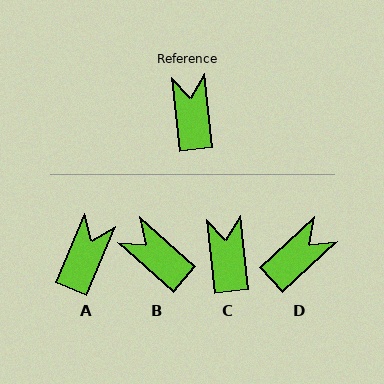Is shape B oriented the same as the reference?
No, it is off by about 42 degrees.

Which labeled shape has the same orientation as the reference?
C.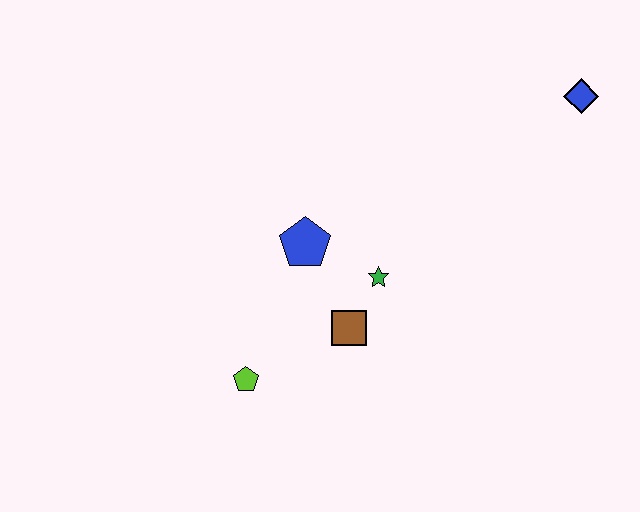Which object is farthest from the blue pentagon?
The blue diamond is farthest from the blue pentagon.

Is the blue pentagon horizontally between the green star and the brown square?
No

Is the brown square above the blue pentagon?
No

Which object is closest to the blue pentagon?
The green star is closest to the blue pentagon.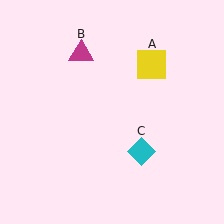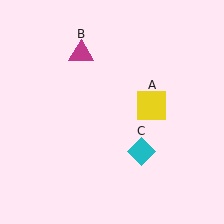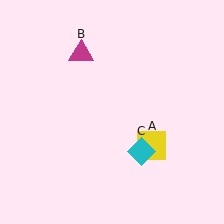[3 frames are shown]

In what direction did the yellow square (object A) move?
The yellow square (object A) moved down.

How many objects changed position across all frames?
1 object changed position: yellow square (object A).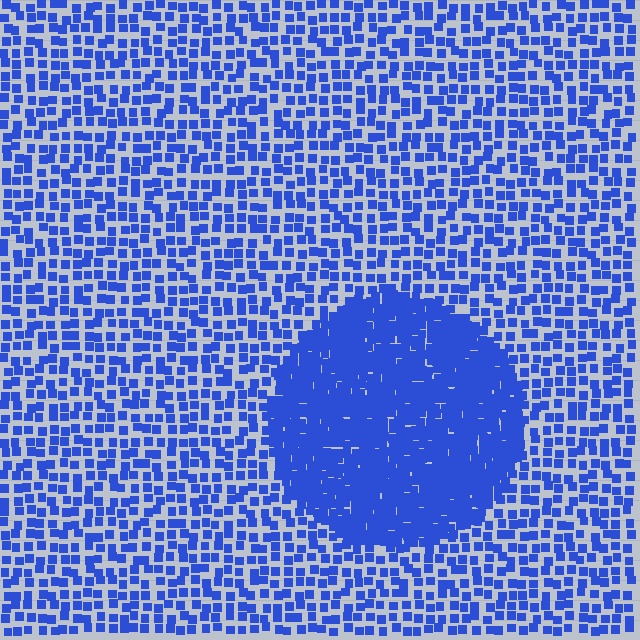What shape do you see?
I see a circle.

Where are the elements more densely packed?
The elements are more densely packed inside the circle boundary.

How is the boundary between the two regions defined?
The boundary is defined by a change in element density (approximately 2.5x ratio). All elements are the same color, size, and shape.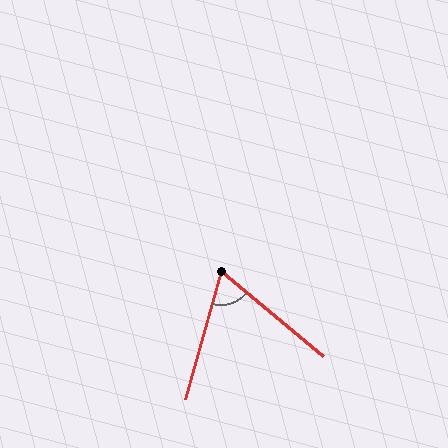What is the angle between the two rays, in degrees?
Approximately 66 degrees.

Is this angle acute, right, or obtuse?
It is acute.